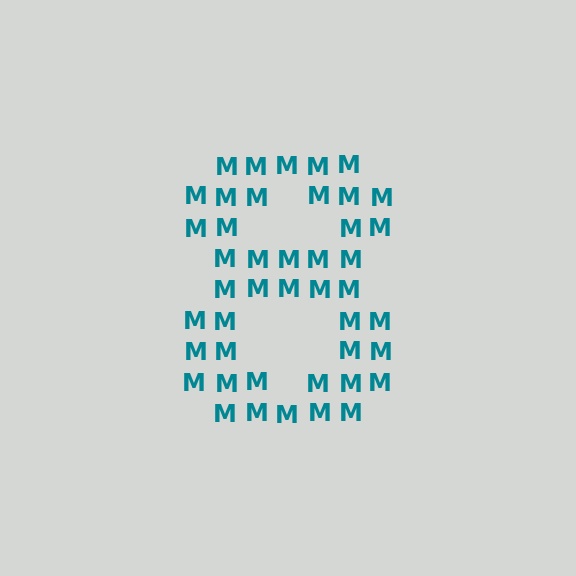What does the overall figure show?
The overall figure shows the digit 8.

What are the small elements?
The small elements are letter M's.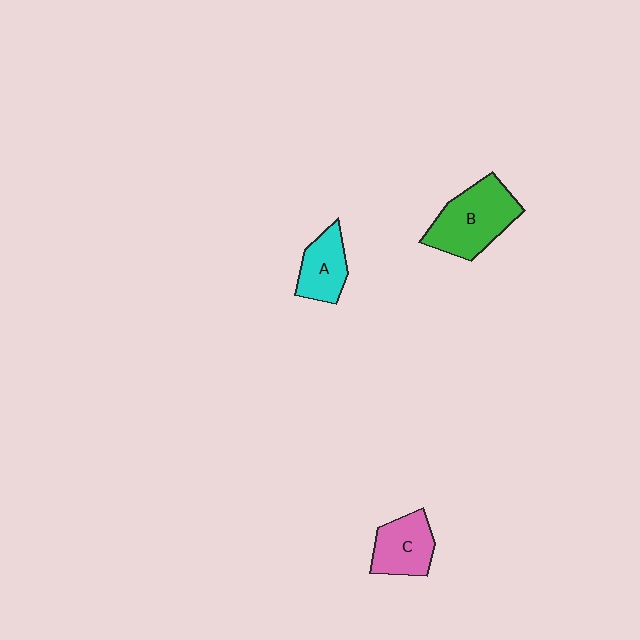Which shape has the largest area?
Shape B (green).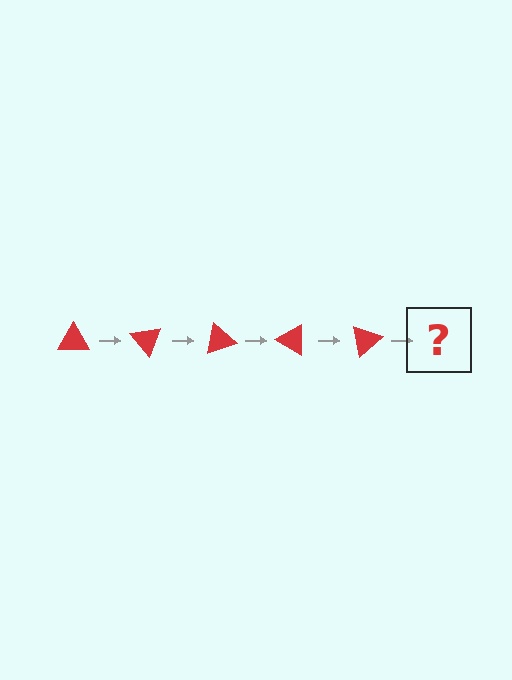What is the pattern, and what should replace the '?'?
The pattern is that the triangle rotates 50 degrees each step. The '?' should be a red triangle rotated 250 degrees.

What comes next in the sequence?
The next element should be a red triangle rotated 250 degrees.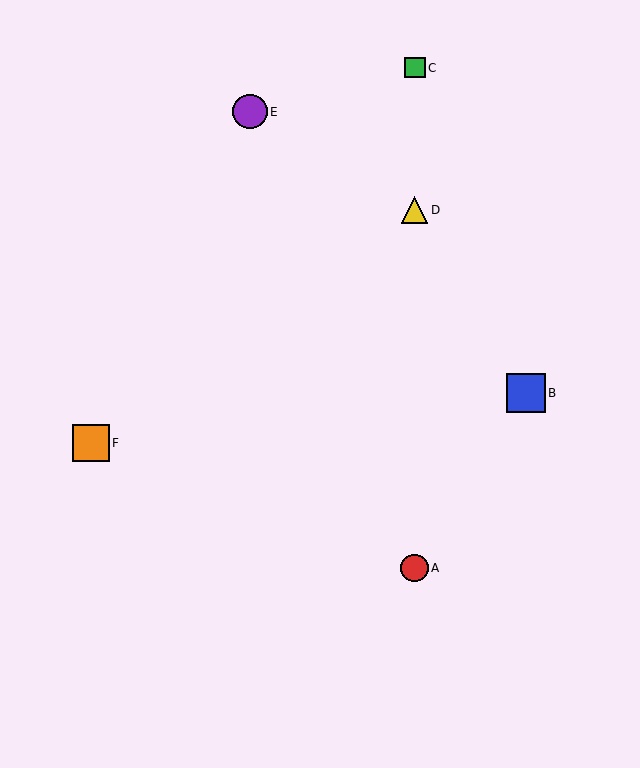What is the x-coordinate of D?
Object D is at x≈415.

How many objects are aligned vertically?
3 objects (A, C, D) are aligned vertically.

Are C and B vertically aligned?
No, C is at x≈415 and B is at x≈526.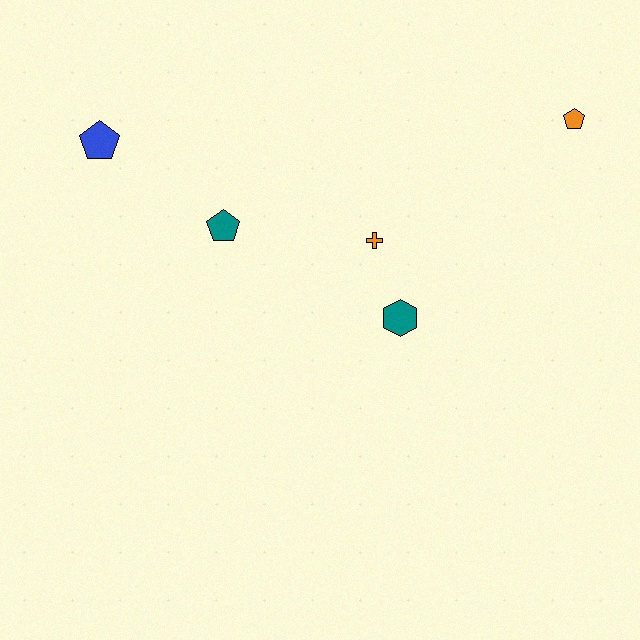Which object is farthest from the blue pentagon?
The orange pentagon is farthest from the blue pentagon.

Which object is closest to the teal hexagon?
The orange cross is closest to the teal hexagon.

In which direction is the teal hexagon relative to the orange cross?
The teal hexagon is below the orange cross.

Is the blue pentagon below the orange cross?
No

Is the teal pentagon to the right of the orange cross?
No